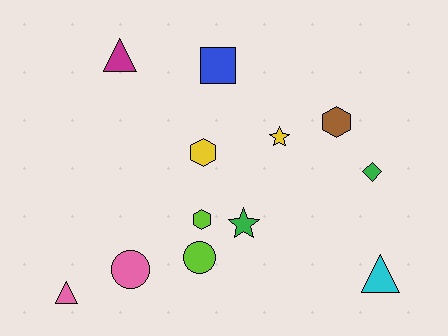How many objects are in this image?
There are 12 objects.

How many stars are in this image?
There are 2 stars.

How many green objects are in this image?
There are 2 green objects.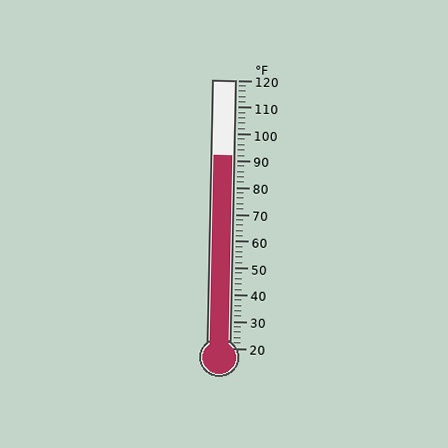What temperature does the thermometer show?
The thermometer shows approximately 92°F.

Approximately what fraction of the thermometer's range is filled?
The thermometer is filled to approximately 70% of its range.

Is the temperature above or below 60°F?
The temperature is above 60°F.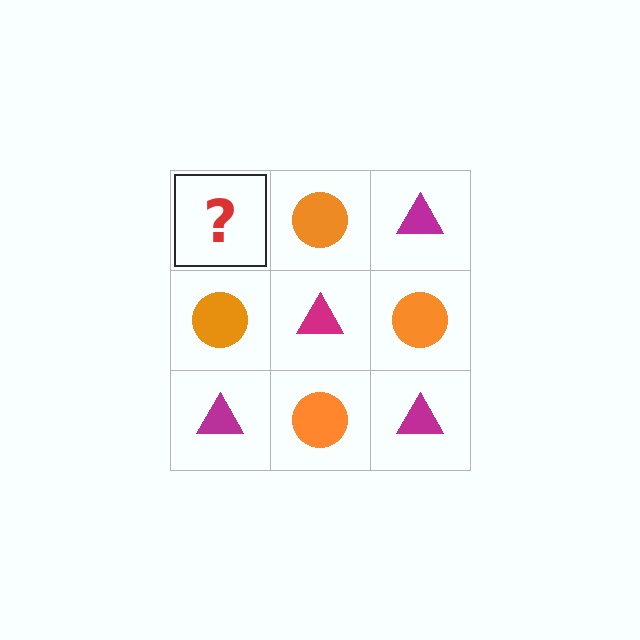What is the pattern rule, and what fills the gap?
The rule is that it alternates magenta triangle and orange circle in a checkerboard pattern. The gap should be filled with a magenta triangle.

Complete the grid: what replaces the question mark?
The question mark should be replaced with a magenta triangle.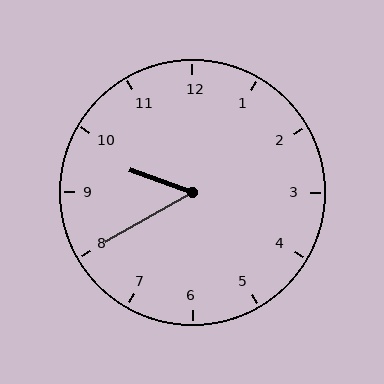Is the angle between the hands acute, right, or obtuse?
It is acute.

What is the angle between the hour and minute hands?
Approximately 50 degrees.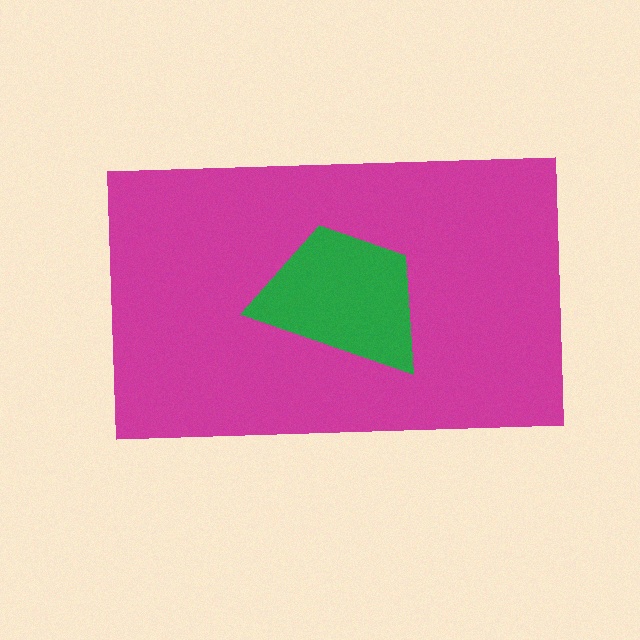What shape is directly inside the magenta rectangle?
The green trapezoid.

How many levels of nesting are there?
2.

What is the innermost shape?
The green trapezoid.